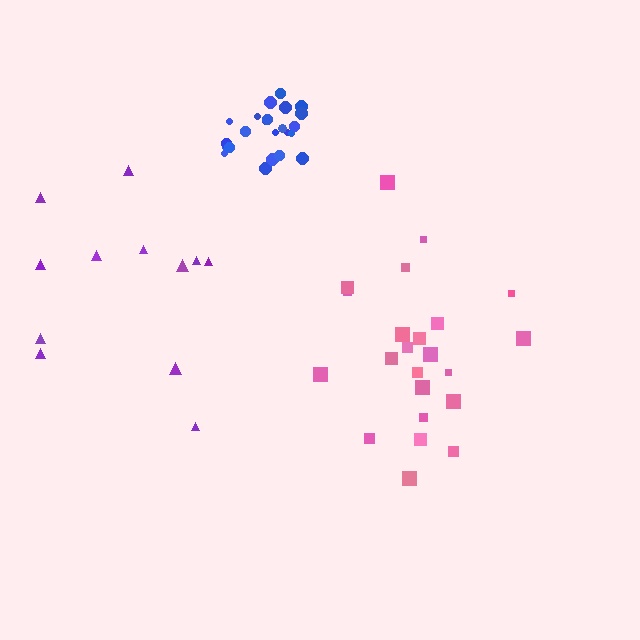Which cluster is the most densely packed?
Blue.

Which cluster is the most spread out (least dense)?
Purple.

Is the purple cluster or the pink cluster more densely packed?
Pink.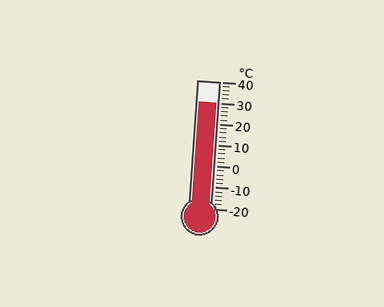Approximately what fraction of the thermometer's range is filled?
The thermometer is filled to approximately 85% of its range.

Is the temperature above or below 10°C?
The temperature is above 10°C.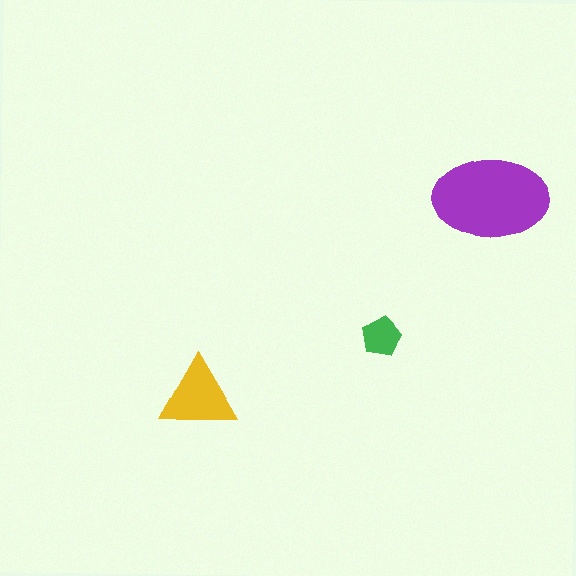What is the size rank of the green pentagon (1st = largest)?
3rd.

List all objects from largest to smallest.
The purple ellipse, the yellow triangle, the green pentagon.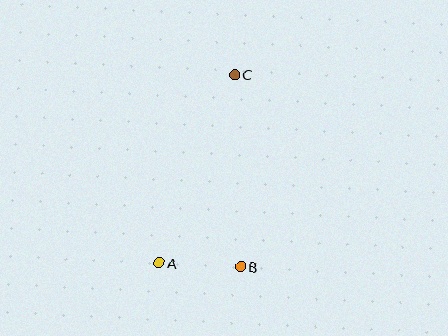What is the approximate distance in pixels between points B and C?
The distance between B and C is approximately 192 pixels.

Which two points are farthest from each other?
Points A and C are farthest from each other.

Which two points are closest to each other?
Points A and B are closest to each other.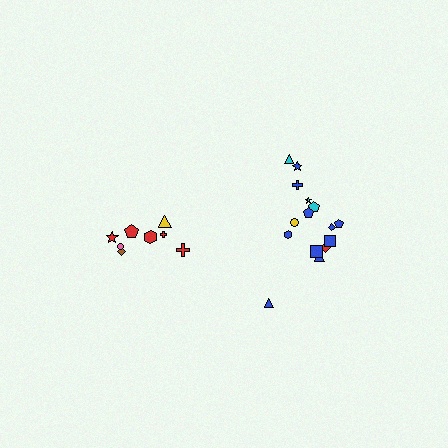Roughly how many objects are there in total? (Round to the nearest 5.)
Roughly 25 objects in total.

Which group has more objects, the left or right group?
The right group.